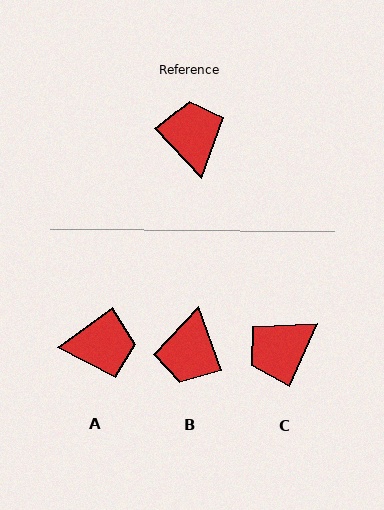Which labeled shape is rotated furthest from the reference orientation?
B, about 157 degrees away.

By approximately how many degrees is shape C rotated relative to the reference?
Approximately 112 degrees counter-clockwise.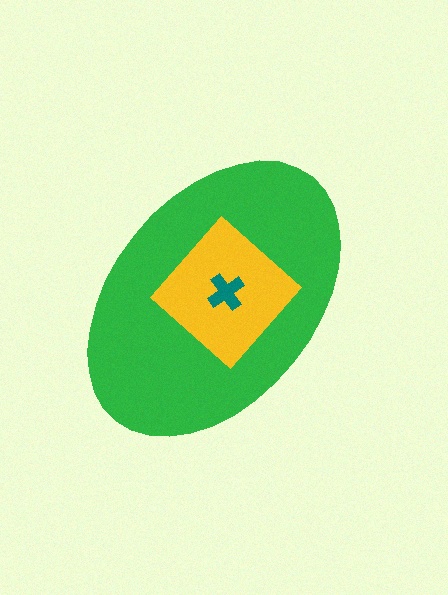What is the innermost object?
The teal cross.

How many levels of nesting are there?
3.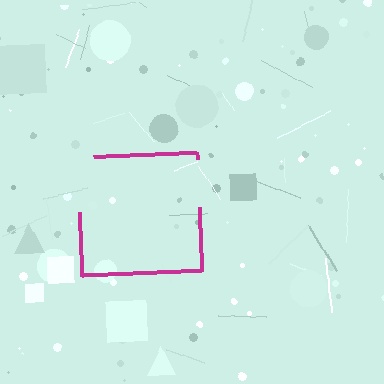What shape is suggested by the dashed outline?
The dashed outline suggests a square.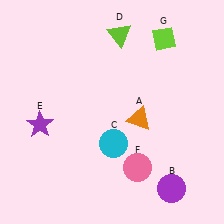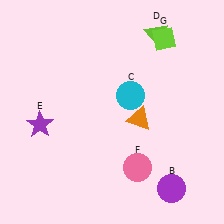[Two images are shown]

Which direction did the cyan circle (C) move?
The cyan circle (C) moved up.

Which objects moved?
The objects that moved are: the cyan circle (C), the lime triangle (D).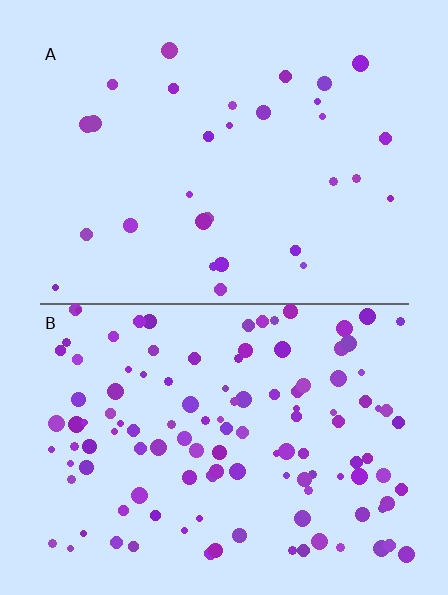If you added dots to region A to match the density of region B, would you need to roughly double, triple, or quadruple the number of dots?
Approximately quadruple.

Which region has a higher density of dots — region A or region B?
B (the bottom).